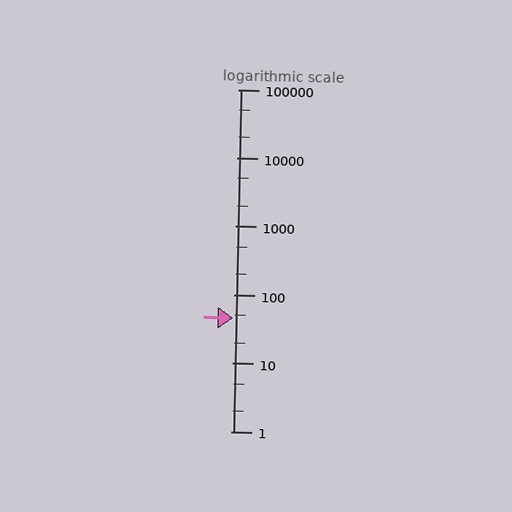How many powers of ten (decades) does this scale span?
The scale spans 5 decades, from 1 to 100000.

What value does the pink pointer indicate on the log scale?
The pointer indicates approximately 45.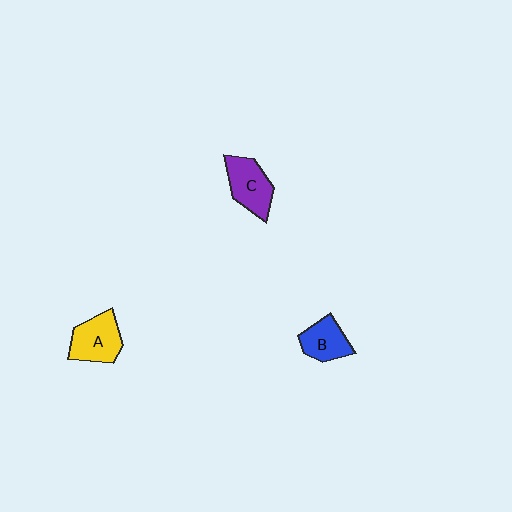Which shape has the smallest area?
Shape B (blue).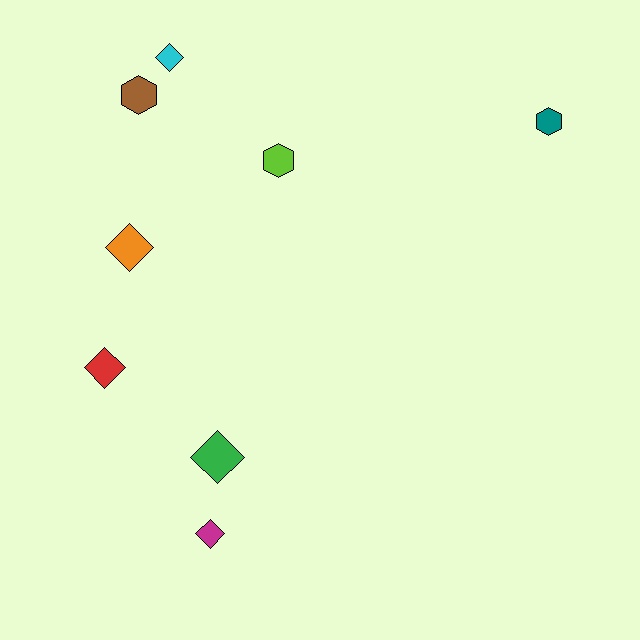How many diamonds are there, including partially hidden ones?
There are 5 diamonds.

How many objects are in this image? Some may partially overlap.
There are 8 objects.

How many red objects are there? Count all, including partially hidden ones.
There is 1 red object.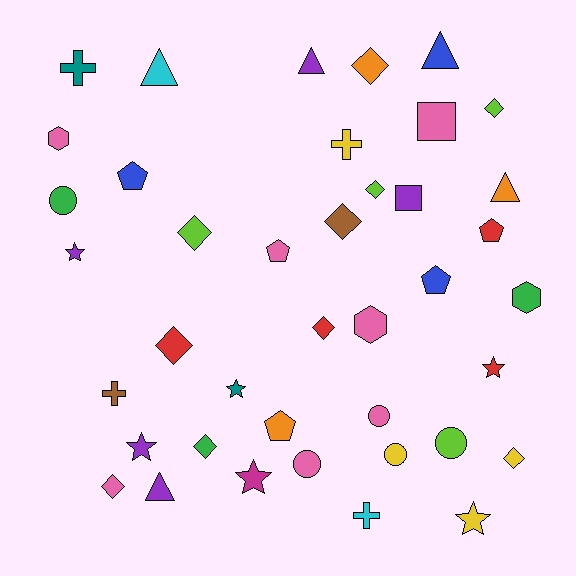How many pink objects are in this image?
There are 7 pink objects.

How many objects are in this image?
There are 40 objects.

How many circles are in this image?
There are 5 circles.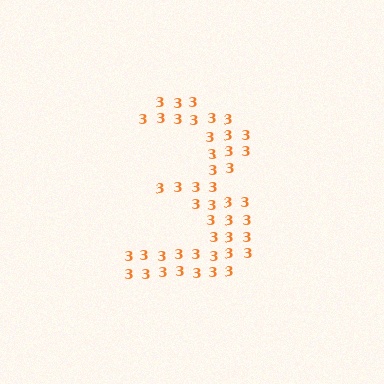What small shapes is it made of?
It is made of small digit 3's.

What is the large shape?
The large shape is the digit 3.